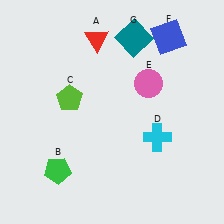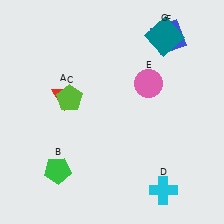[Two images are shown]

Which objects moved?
The objects that moved are: the red triangle (A), the cyan cross (D), the teal square (G).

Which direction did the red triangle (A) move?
The red triangle (A) moved down.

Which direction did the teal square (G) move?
The teal square (G) moved right.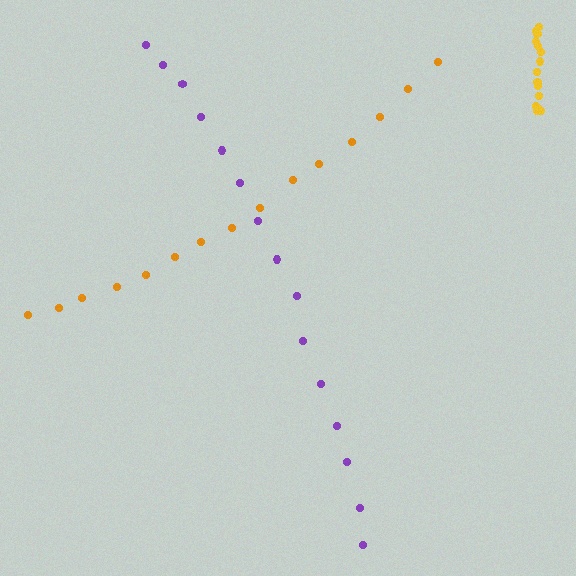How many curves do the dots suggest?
There are 3 distinct paths.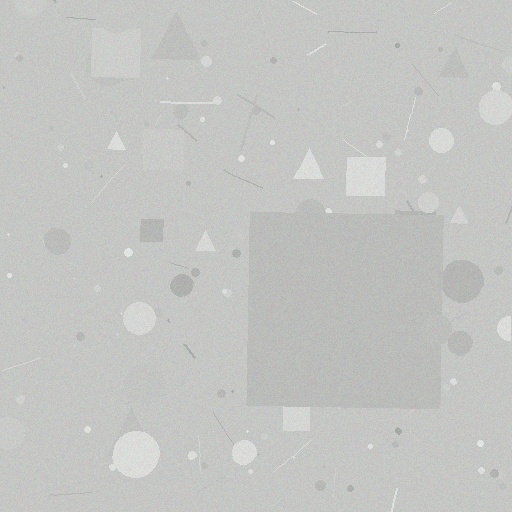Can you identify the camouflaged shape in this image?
The camouflaged shape is a square.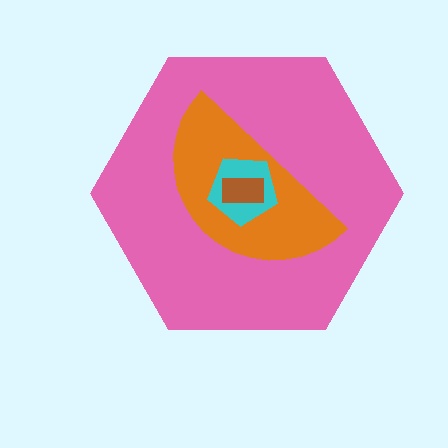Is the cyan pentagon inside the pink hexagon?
Yes.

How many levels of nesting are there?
4.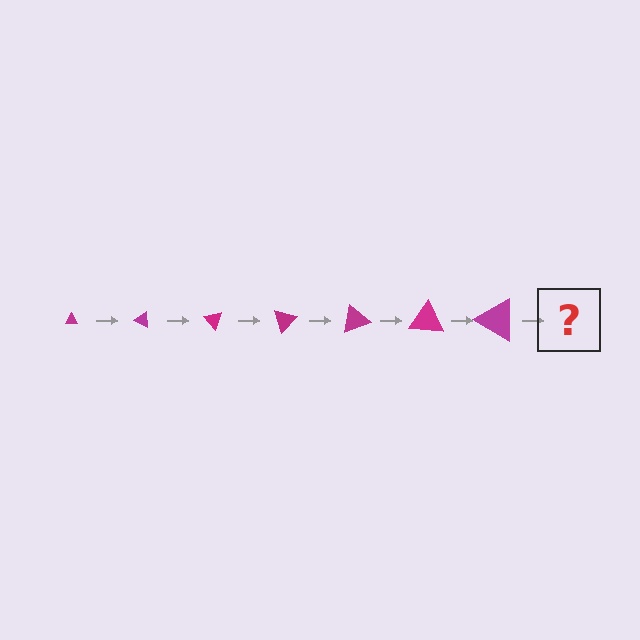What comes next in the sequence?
The next element should be a triangle, larger than the previous one and rotated 175 degrees from the start.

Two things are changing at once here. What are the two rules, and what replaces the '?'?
The two rules are that the triangle grows larger each step and it rotates 25 degrees each step. The '?' should be a triangle, larger than the previous one and rotated 175 degrees from the start.